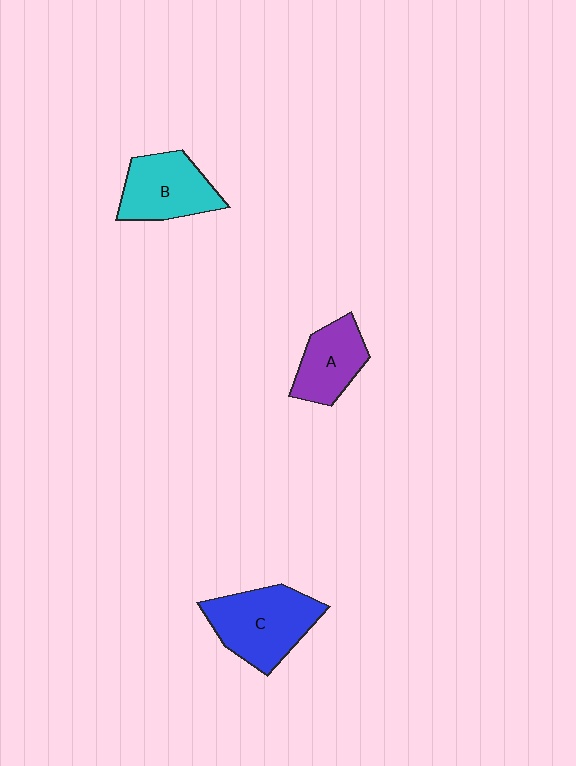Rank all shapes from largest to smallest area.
From largest to smallest: C (blue), B (cyan), A (purple).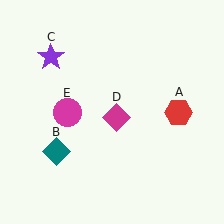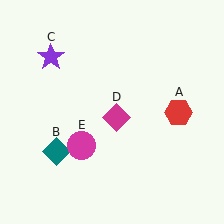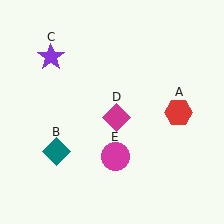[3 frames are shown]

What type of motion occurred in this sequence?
The magenta circle (object E) rotated counterclockwise around the center of the scene.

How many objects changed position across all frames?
1 object changed position: magenta circle (object E).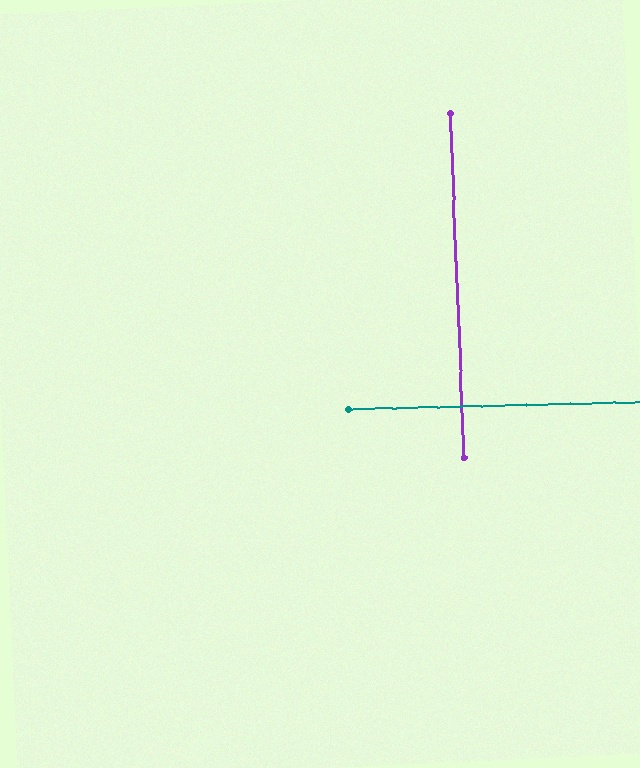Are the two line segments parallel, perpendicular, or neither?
Perpendicular — they meet at approximately 89°.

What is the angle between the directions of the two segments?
Approximately 89 degrees.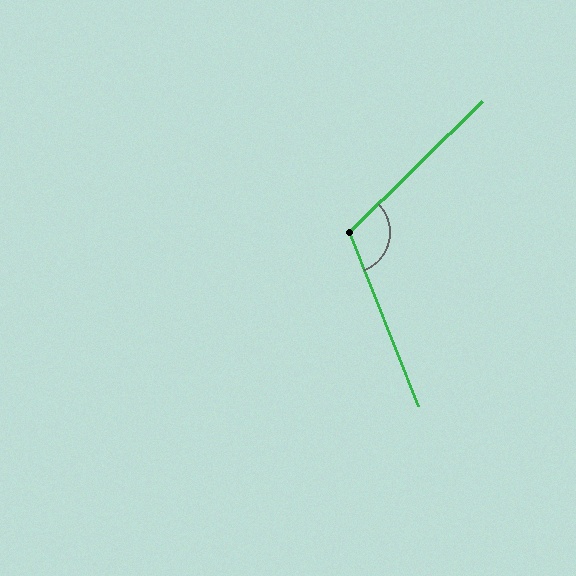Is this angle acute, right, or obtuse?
It is obtuse.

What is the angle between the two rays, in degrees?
Approximately 113 degrees.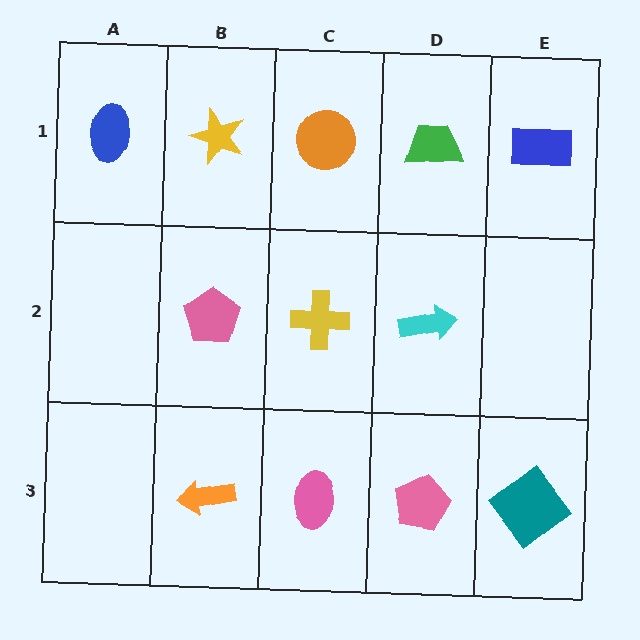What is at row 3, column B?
An orange arrow.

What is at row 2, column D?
A cyan arrow.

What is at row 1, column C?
An orange circle.